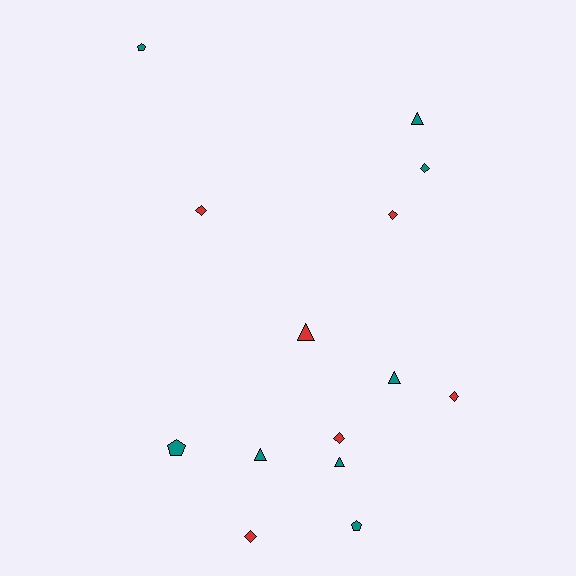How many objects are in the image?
There are 14 objects.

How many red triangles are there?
There is 1 red triangle.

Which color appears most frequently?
Teal, with 8 objects.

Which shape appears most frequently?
Diamond, with 6 objects.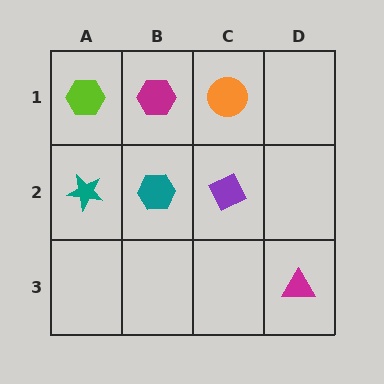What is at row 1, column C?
An orange circle.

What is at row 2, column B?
A teal hexagon.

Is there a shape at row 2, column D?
No, that cell is empty.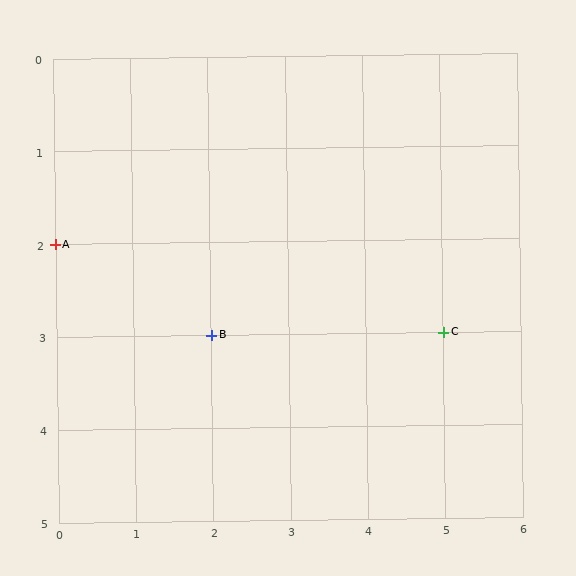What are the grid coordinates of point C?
Point C is at grid coordinates (5, 3).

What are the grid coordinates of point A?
Point A is at grid coordinates (0, 2).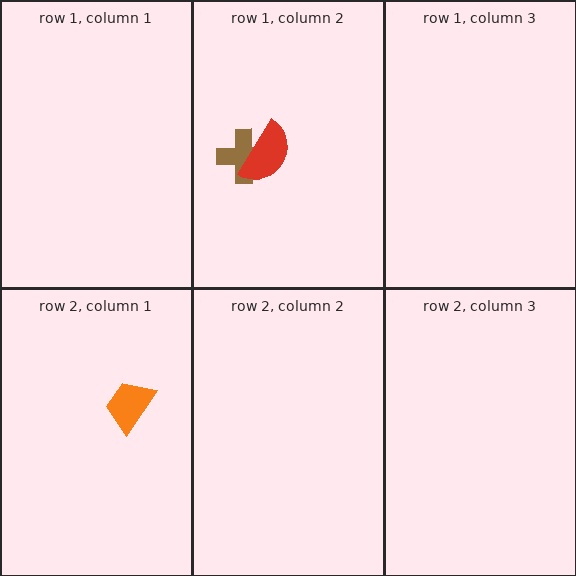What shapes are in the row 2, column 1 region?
The orange trapezoid.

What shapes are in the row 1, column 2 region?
The brown cross, the red semicircle.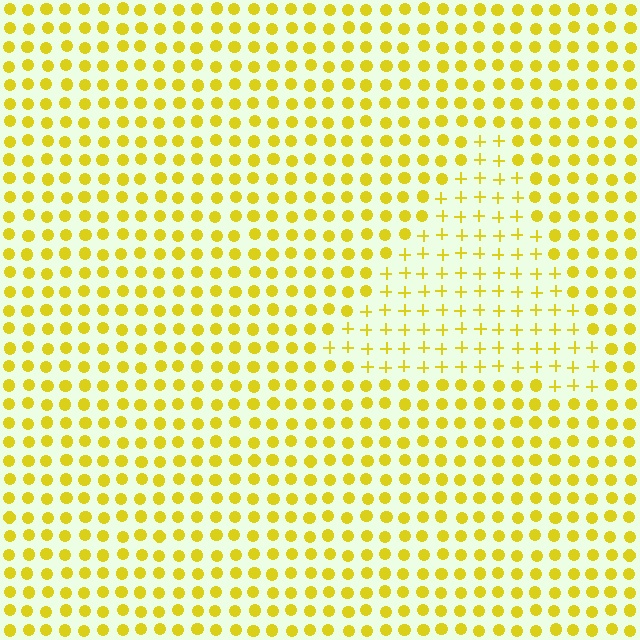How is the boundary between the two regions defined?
The boundary is defined by a change in element shape: plus signs inside vs. circles outside. All elements share the same color and spacing.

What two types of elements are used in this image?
The image uses plus signs inside the triangle region and circles outside it.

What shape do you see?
I see a triangle.